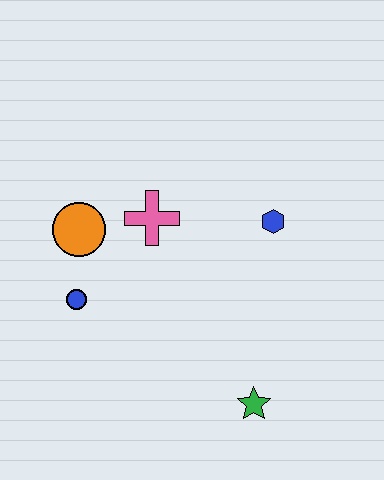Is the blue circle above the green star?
Yes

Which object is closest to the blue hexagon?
The pink cross is closest to the blue hexagon.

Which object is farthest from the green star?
The orange circle is farthest from the green star.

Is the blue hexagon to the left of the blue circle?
No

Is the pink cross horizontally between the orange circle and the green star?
Yes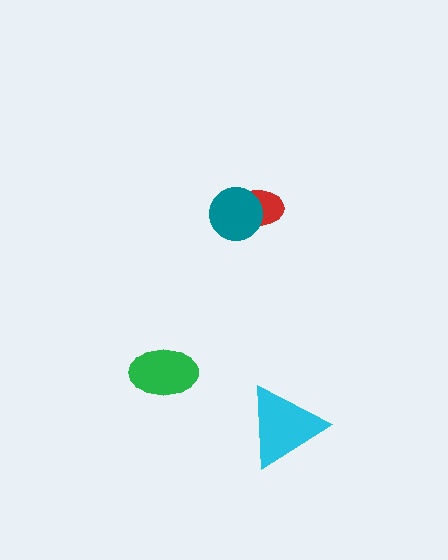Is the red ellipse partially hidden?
Yes, it is partially covered by another shape.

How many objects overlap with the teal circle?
1 object overlaps with the teal circle.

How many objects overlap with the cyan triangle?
0 objects overlap with the cyan triangle.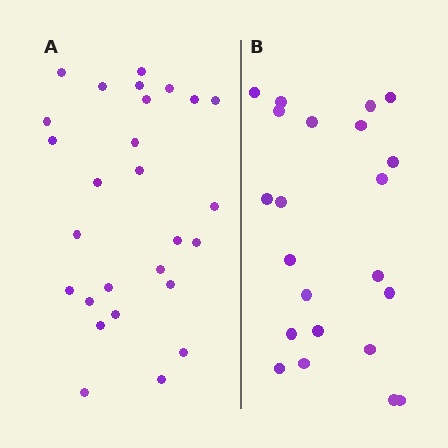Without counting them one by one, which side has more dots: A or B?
Region A (the left region) has more dots.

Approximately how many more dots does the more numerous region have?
Region A has about 5 more dots than region B.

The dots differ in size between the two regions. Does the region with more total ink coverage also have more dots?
No. Region B has more total ink coverage because its dots are larger, but region A actually contains more individual dots. Total area can be misleading — the number of items is what matters here.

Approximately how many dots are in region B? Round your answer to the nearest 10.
About 20 dots. (The exact count is 22, which rounds to 20.)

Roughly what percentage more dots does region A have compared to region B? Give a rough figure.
About 25% more.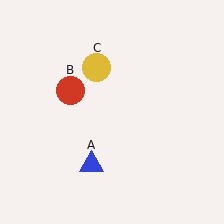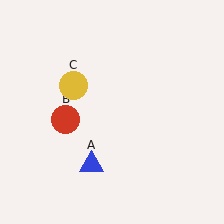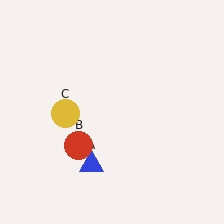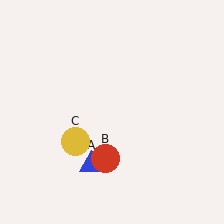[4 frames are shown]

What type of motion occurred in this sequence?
The red circle (object B), yellow circle (object C) rotated counterclockwise around the center of the scene.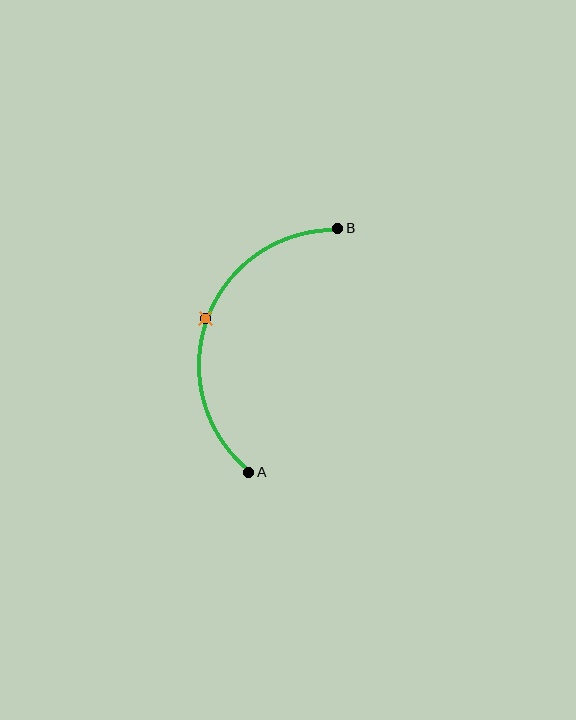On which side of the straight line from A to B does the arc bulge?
The arc bulges to the left of the straight line connecting A and B.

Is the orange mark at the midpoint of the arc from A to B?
Yes. The orange mark lies on the arc at equal arc-length from both A and B — it is the arc midpoint.